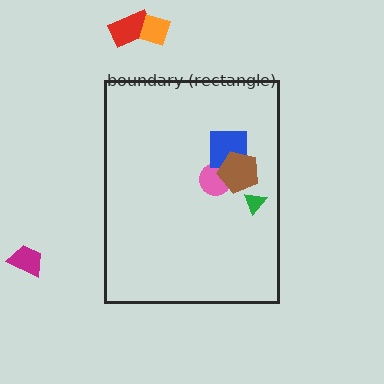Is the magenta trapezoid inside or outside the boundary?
Outside.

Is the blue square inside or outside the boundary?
Inside.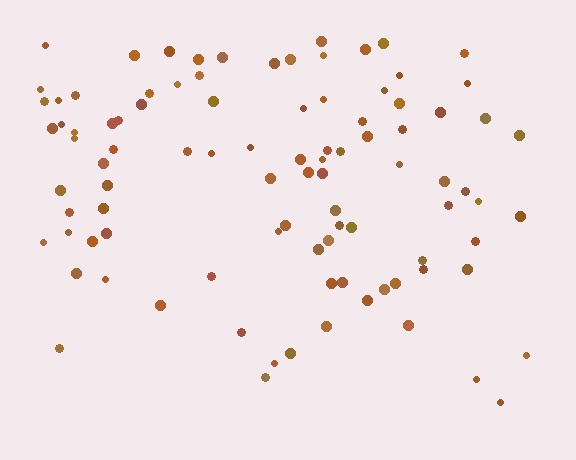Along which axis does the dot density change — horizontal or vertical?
Vertical.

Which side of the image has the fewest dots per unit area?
The bottom.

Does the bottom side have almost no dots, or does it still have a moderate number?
Still a moderate number, just noticeably fewer than the top.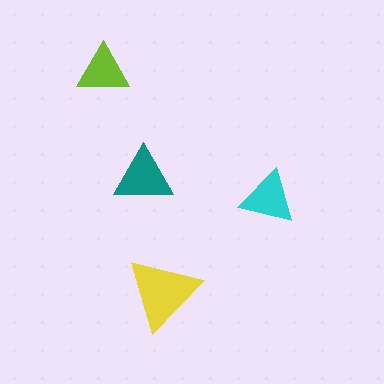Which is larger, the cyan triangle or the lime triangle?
The cyan one.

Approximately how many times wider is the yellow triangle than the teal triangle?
About 1.5 times wider.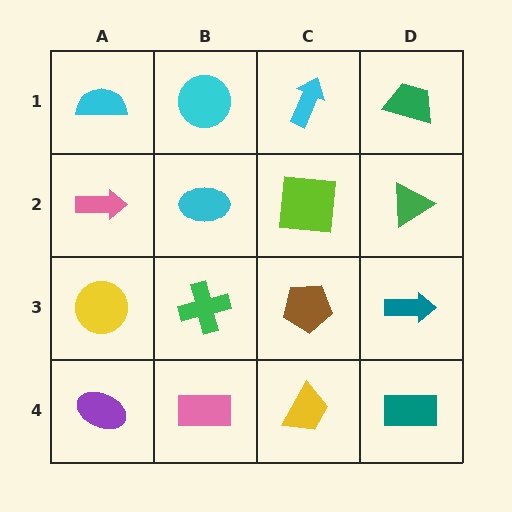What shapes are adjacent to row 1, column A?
A pink arrow (row 2, column A), a cyan circle (row 1, column B).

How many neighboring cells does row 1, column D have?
2.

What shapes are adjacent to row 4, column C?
A brown pentagon (row 3, column C), a pink rectangle (row 4, column B), a teal rectangle (row 4, column D).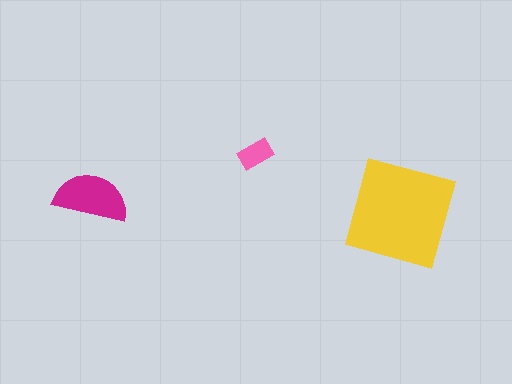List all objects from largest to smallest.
The yellow square, the magenta semicircle, the pink rectangle.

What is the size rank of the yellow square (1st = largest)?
1st.